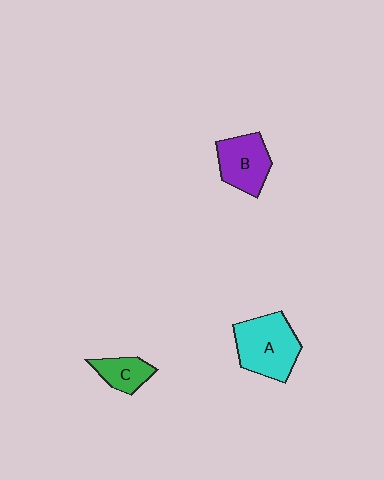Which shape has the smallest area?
Shape C (green).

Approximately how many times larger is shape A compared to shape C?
Approximately 2.1 times.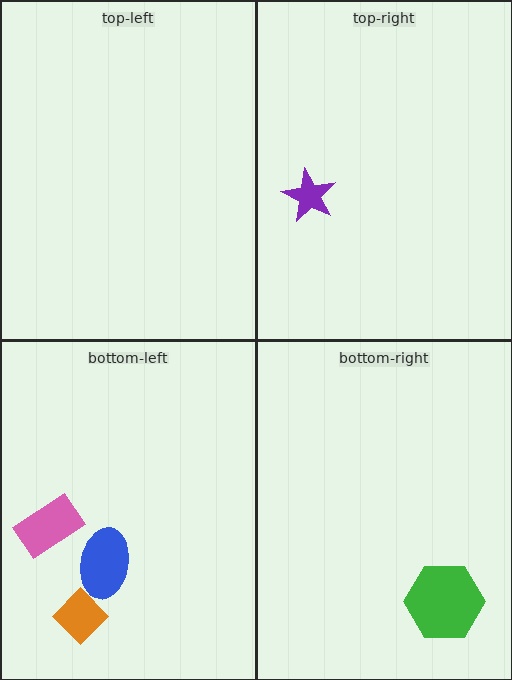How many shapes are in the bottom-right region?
1.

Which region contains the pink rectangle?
The bottom-left region.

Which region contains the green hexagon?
The bottom-right region.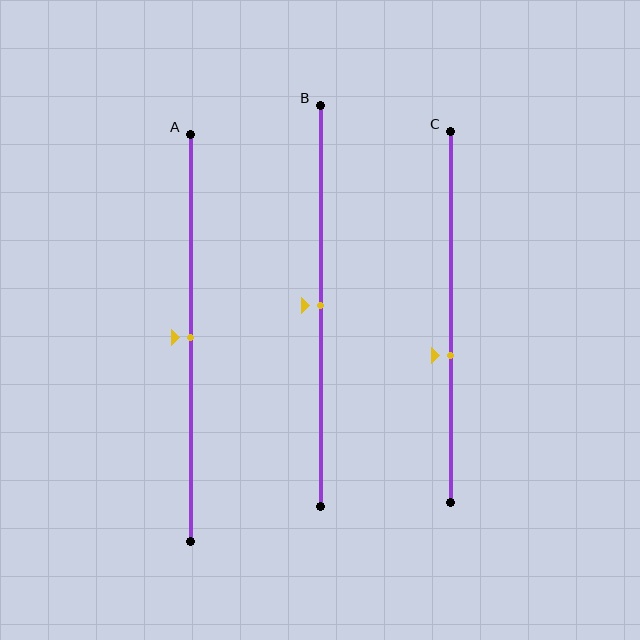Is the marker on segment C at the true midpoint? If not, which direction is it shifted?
No, the marker on segment C is shifted downward by about 10% of the segment length.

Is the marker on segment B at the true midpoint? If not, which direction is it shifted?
Yes, the marker on segment B is at the true midpoint.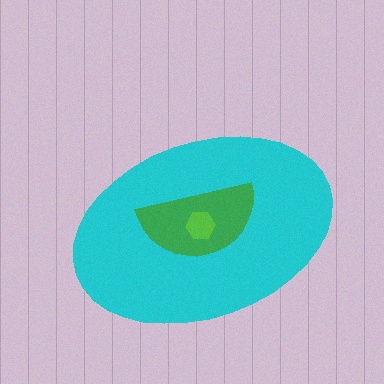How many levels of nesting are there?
3.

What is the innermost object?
The lime hexagon.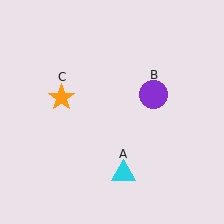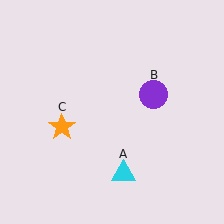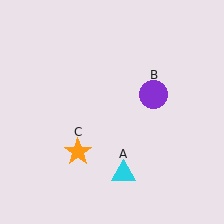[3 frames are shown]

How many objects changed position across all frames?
1 object changed position: orange star (object C).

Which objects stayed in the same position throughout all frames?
Cyan triangle (object A) and purple circle (object B) remained stationary.